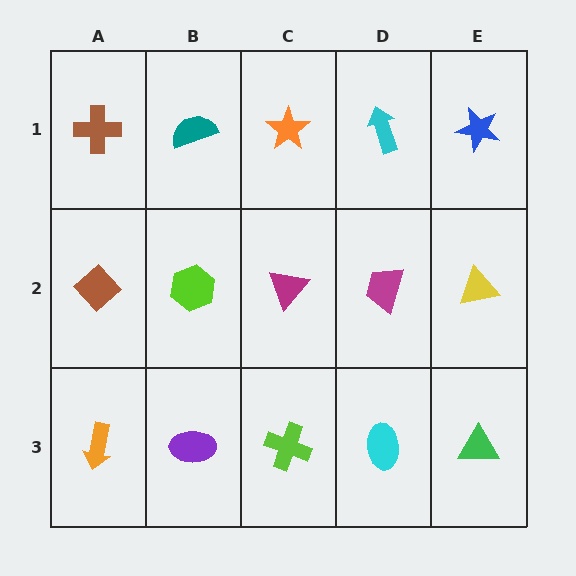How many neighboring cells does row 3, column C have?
3.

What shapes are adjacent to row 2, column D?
A cyan arrow (row 1, column D), a cyan ellipse (row 3, column D), a magenta triangle (row 2, column C), a yellow triangle (row 2, column E).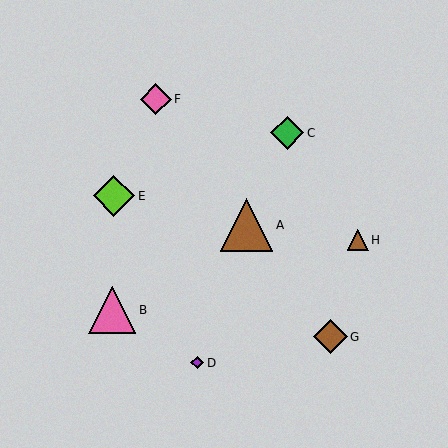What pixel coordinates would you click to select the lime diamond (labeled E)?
Click at (114, 196) to select the lime diamond E.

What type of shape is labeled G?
Shape G is a brown diamond.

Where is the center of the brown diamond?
The center of the brown diamond is at (330, 337).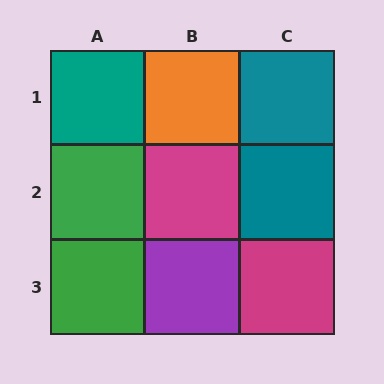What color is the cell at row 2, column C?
Teal.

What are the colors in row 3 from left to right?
Green, purple, magenta.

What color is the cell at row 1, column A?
Teal.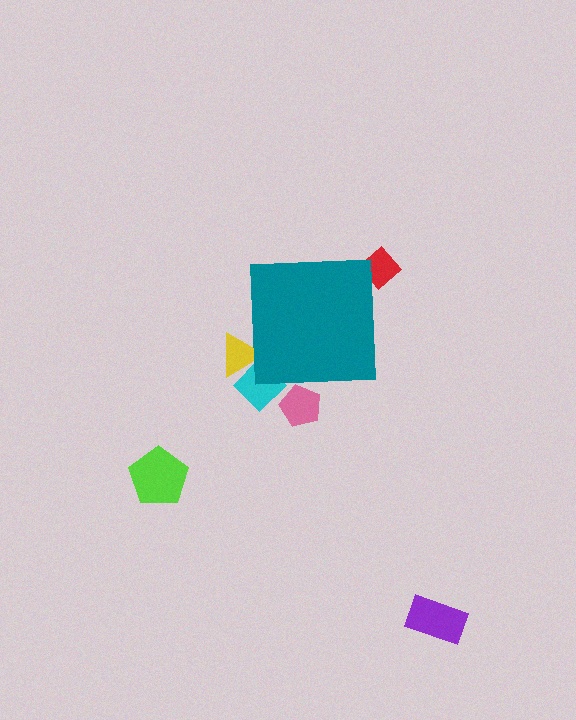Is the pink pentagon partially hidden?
Yes, the pink pentagon is partially hidden behind the teal square.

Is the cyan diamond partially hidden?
Yes, the cyan diamond is partially hidden behind the teal square.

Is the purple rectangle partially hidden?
No, the purple rectangle is fully visible.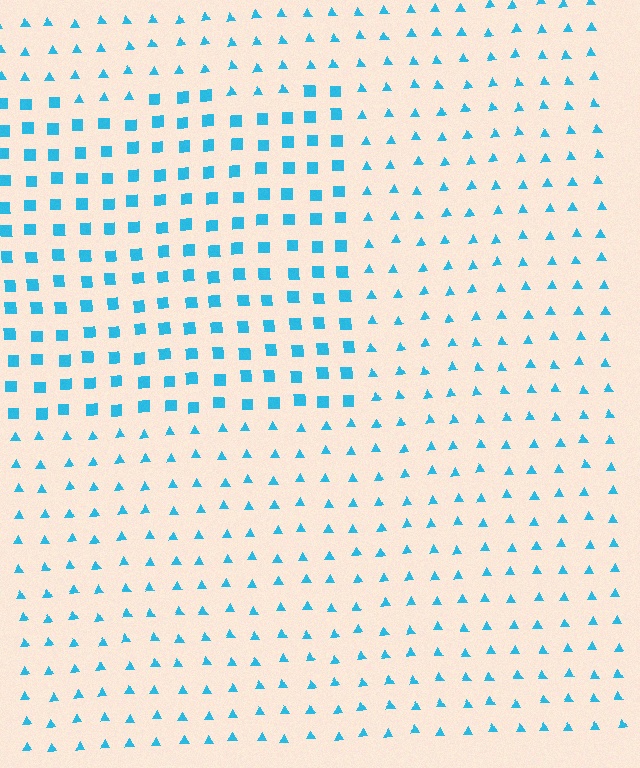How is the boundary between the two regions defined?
The boundary is defined by a change in element shape: squares inside vs. triangles outside. All elements share the same color and spacing.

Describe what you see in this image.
The image is filled with small cyan elements arranged in a uniform grid. A rectangle-shaped region contains squares, while the surrounding area contains triangles. The boundary is defined purely by the change in element shape.